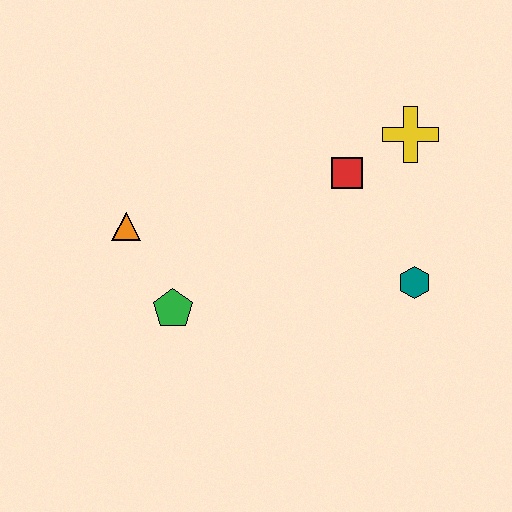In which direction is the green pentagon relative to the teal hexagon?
The green pentagon is to the left of the teal hexagon.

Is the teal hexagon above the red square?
No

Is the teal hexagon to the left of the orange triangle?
No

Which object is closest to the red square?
The yellow cross is closest to the red square.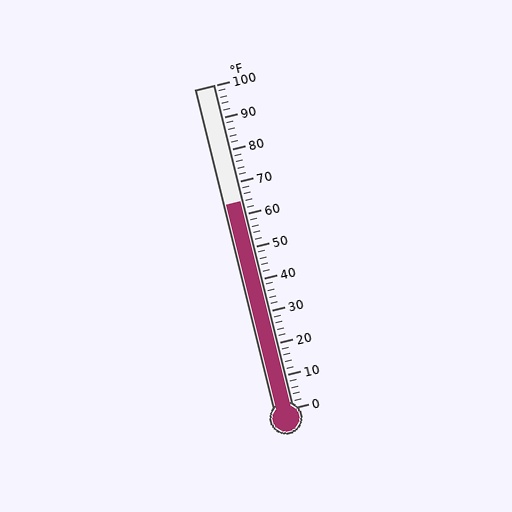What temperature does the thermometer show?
The thermometer shows approximately 64°F.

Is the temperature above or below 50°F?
The temperature is above 50°F.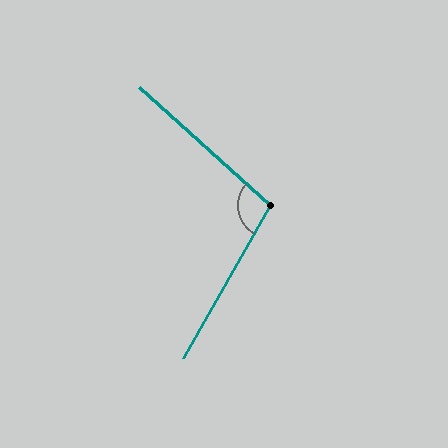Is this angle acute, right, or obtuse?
It is obtuse.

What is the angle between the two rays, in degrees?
Approximately 103 degrees.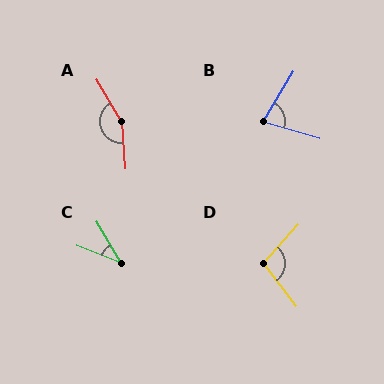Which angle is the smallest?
C, at approximately 37 degrees.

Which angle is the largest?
A, at approximately 153 degrees.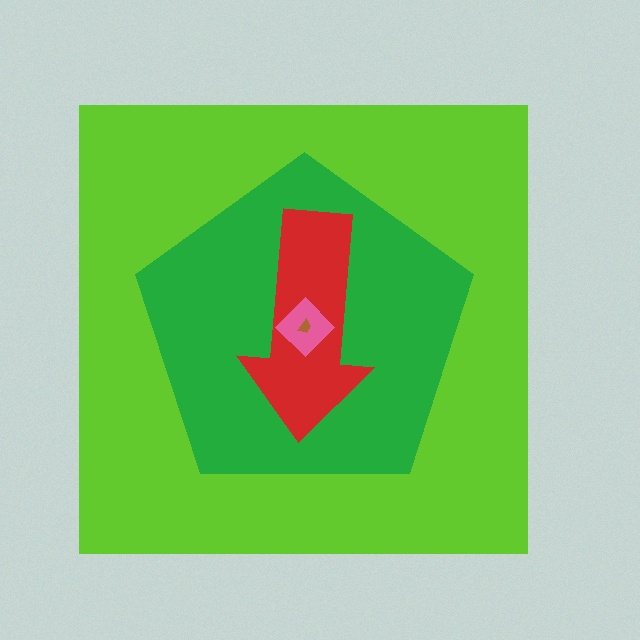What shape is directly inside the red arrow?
The pink diamond.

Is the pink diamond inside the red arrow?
Yes.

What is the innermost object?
The brown trapezoid.